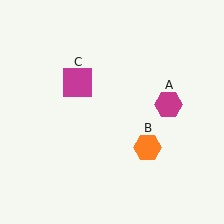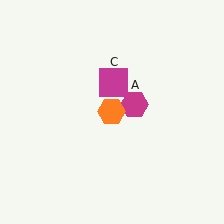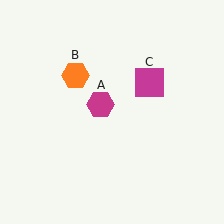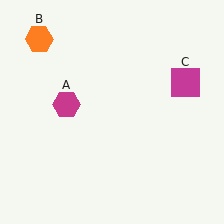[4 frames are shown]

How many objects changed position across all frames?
3 objects changed position: magenta hexagon (object A), orange hexagon (object B), magenta square (object C).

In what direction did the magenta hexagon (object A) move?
The magenta hexagon (object A) moved left.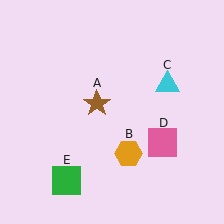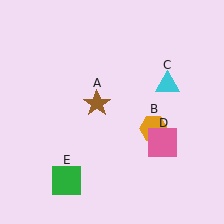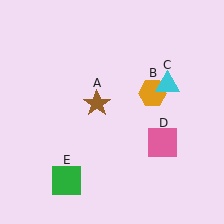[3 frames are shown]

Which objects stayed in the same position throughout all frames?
Brown star (object A) and cyan triangle (object C) and pink square (object D) and green square (object E) remained stationary.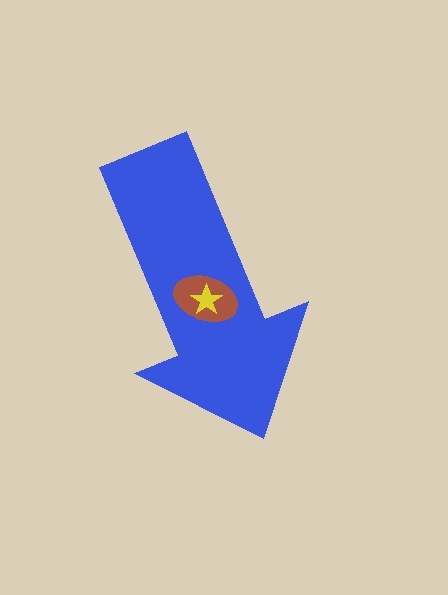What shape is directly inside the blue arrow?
The brown ellipse.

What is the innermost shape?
The yellow star.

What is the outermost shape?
The blue arrow.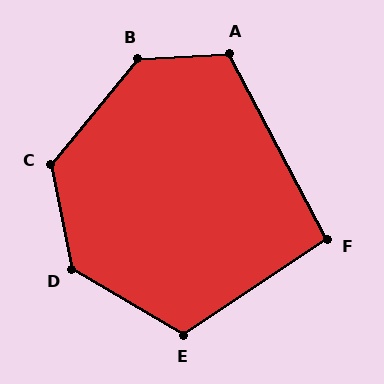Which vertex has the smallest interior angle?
F, at approximately 96 degrees.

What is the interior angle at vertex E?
Approximately 116 degrees (obtuse).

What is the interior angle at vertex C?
Approximately 130 degrees (obtuse).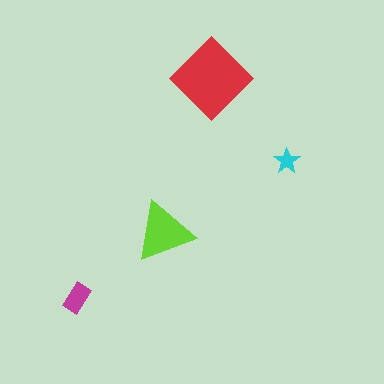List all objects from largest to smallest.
The red diamond, the lime triangle, the magenta rectangle, the cyan star.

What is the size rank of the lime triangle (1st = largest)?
2nd.